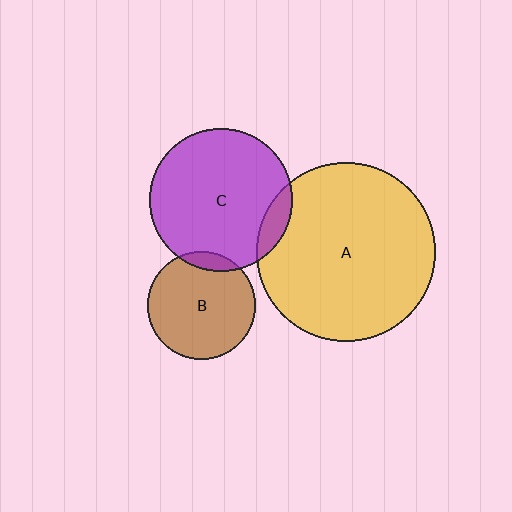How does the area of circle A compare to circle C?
Approximately 1.6 times.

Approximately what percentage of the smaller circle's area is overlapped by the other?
Approximately 10%.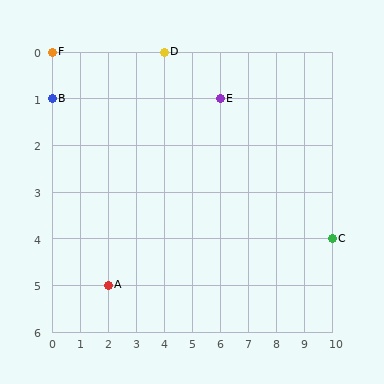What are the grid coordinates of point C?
Point C is at grid coordinates (10, 4).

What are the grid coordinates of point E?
Point E is at grid coordinates (6, 1).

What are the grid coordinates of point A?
Point A is at grid coordinates (2, 5).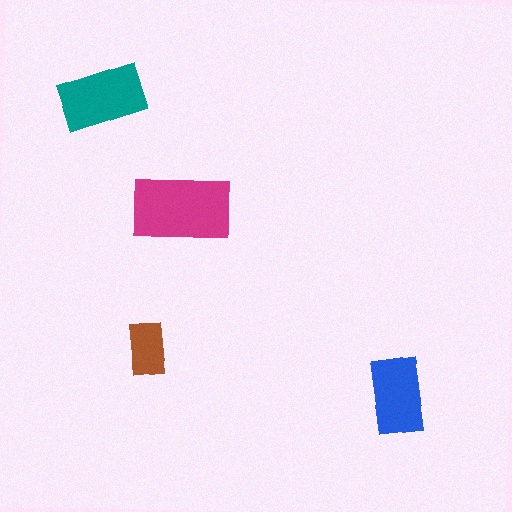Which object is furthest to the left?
The teal rectangle is leftmost.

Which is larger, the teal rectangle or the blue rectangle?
The teal one.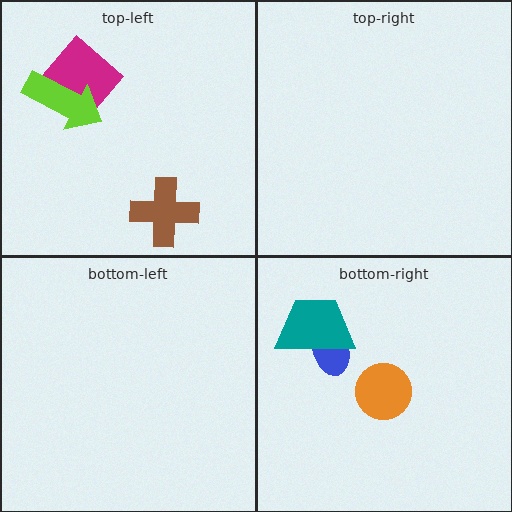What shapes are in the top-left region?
The magenta diamond, the brown cross, the lime arrow.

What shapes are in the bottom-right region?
The orange circle, the blue ellipse, the teal trapezoid.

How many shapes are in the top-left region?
3.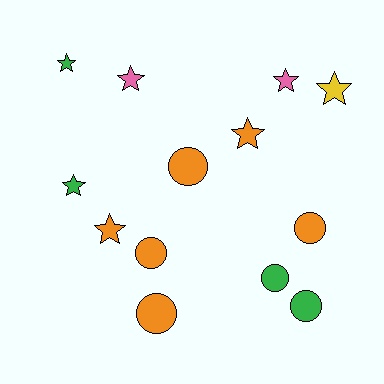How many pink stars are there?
There are 2 pink stars.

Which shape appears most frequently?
Star, with 7 objects.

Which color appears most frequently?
Orange, with 6 objects.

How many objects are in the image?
There are 13 objects.